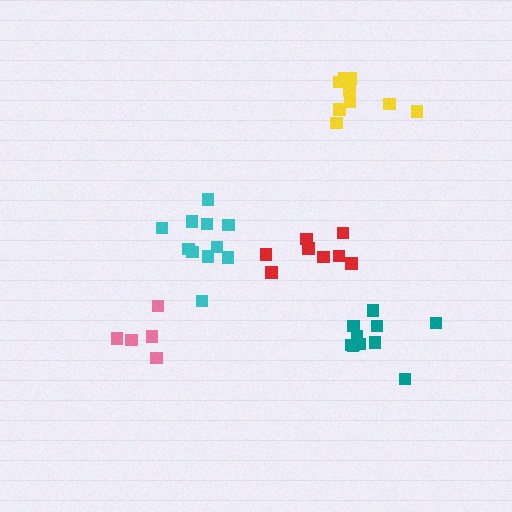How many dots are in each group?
Group 1: 11 dots, Group 2: 8 dots, Group 3: 9 dots, Group 4: 11 dots, Group 5: 5 dots (44 total).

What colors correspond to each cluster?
The clusters are colored: teal, red, yellow, cyan, pink.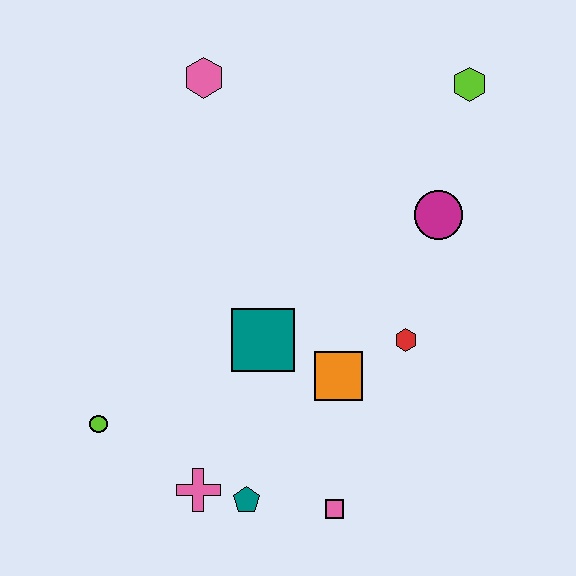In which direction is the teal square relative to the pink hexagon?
The teal square is below the pink hexagon.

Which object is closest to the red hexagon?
The orange square is closest to the red hexagon.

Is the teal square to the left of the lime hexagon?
Yes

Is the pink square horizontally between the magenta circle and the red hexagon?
No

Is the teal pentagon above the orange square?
No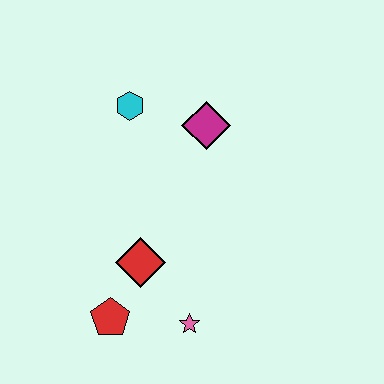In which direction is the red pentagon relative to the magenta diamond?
The red pentagon is below the magenta diamond.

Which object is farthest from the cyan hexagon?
The pink star is farthest from the cyan hexagon.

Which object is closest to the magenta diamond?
The cyan hexagon is closest to the magenta diamond.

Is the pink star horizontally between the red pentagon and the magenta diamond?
Yes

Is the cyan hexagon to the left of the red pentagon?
No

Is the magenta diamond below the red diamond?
No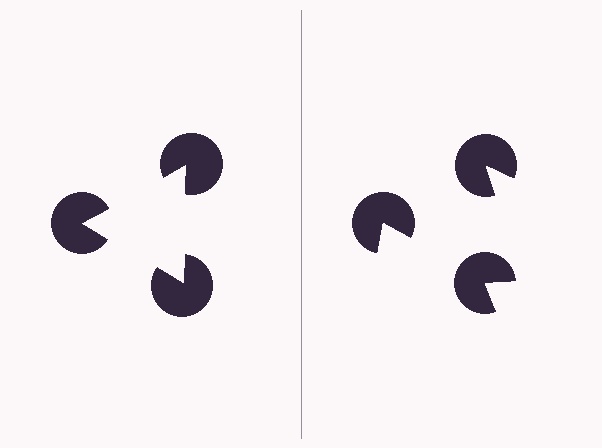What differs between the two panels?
The pac-man discs are positioned identically on both sides; only the wedge orientations differ. On the left they align to a triangle; on the right they are misaligned.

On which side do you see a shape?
An illusory triangle appears on the left side. On the right side the wedge cuts are rotated, so no coherent shape forms.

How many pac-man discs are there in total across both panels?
6 — 3 on each side.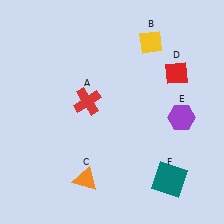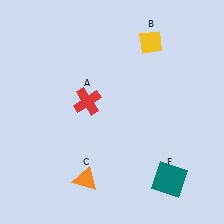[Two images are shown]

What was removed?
The red diamond (D), the purple hexagon (E) were removed in Image 2.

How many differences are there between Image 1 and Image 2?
There are 2 differences between the two images.